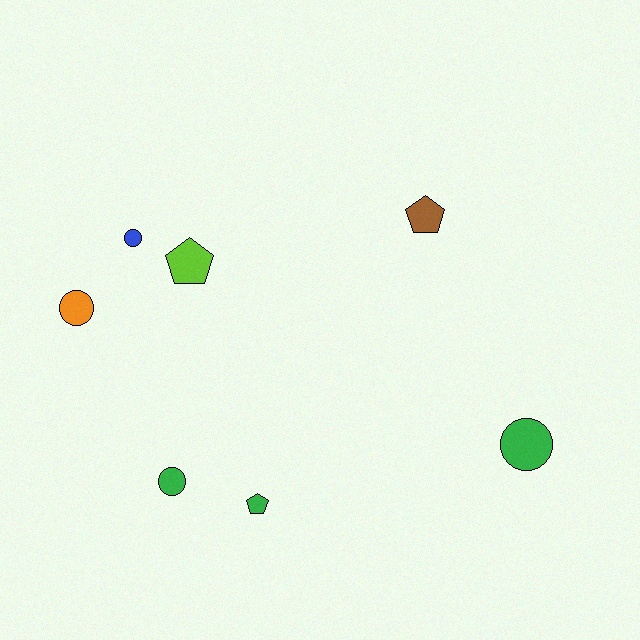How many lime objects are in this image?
There is 1 lime object.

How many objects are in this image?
There are 7 objects.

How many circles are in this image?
There are 4 circles.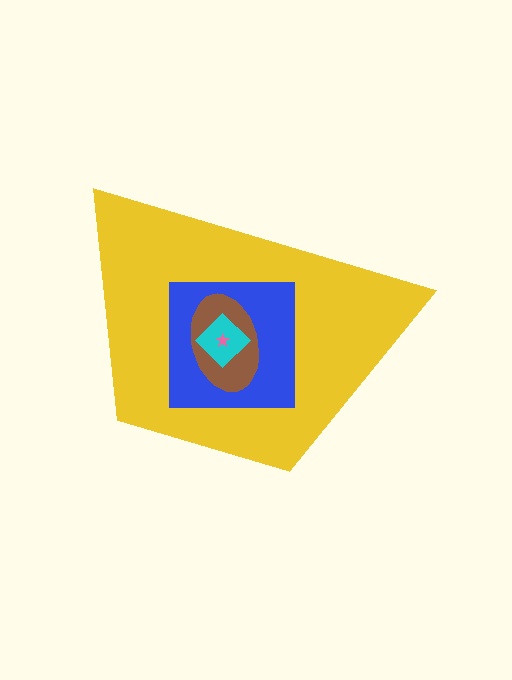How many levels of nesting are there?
5.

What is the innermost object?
The pink star.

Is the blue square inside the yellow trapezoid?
Yes.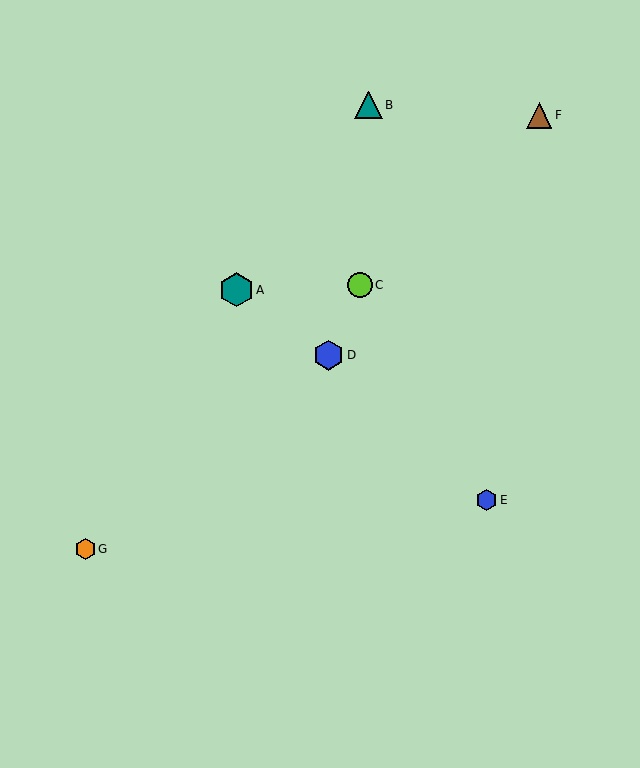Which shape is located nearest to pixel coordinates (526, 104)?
The brown triangle (labeled F) at (539, 115) is nearest to that location.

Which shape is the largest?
The teal hexagon (labeled A) is the largest.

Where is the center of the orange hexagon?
The center of the orange hexagon is at (85, 549).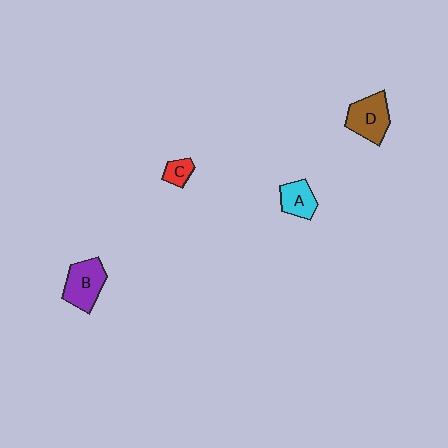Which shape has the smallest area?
Shape C (red).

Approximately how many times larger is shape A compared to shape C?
Approximately 1.6 times.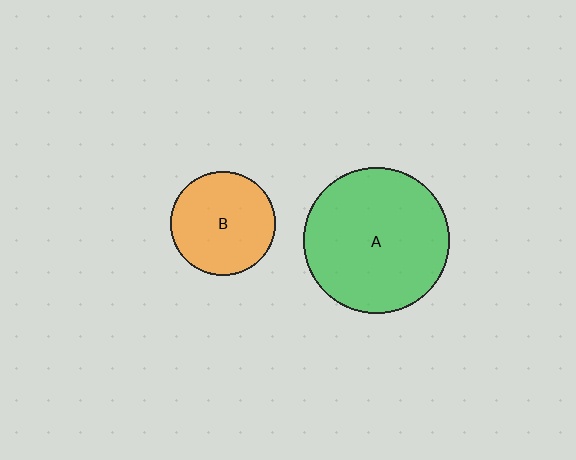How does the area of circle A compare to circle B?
Approximately 2.0 times.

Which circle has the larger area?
Circle A (green).